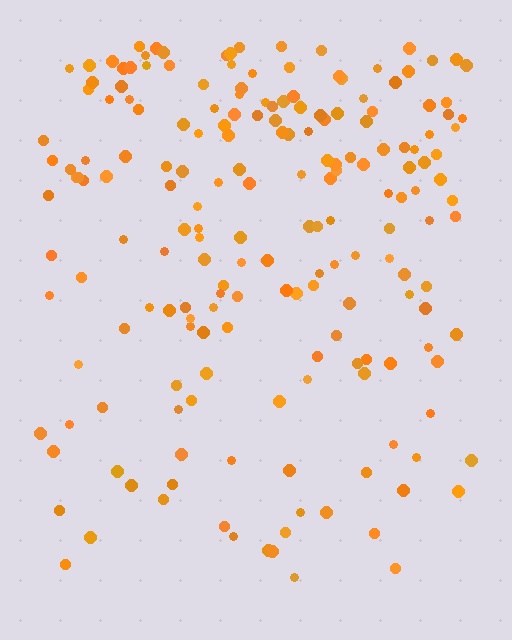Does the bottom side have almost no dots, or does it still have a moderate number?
Still a moderate number, just noticeably fewer than the top.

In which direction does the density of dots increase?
From bottom to top, with the top side densest.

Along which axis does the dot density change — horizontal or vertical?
Vertical.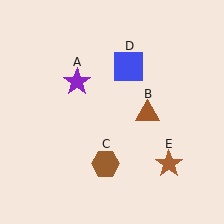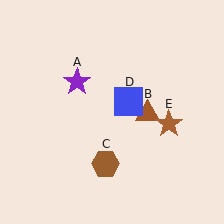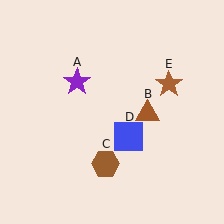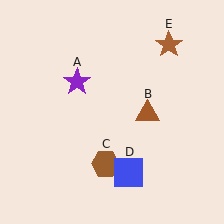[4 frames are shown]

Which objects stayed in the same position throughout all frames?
Purple star (object A) and brown triangle (object B) and brown hexagon (object C) remained stationary.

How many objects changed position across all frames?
2 objects changed position: blue square (object D), brown star (object E).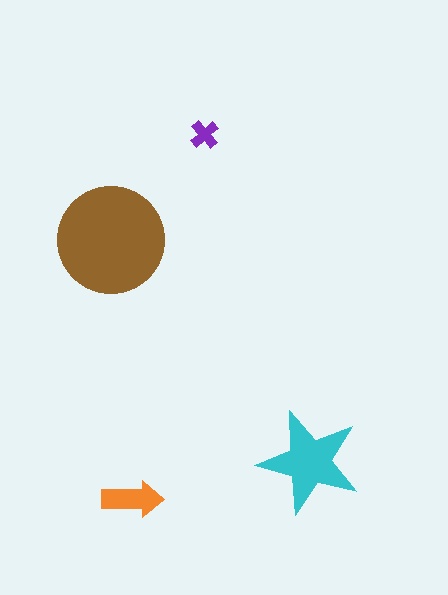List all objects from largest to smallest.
The brown circle, the cyan star, the orange arrow, the purple cross.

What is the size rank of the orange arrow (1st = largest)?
3rd.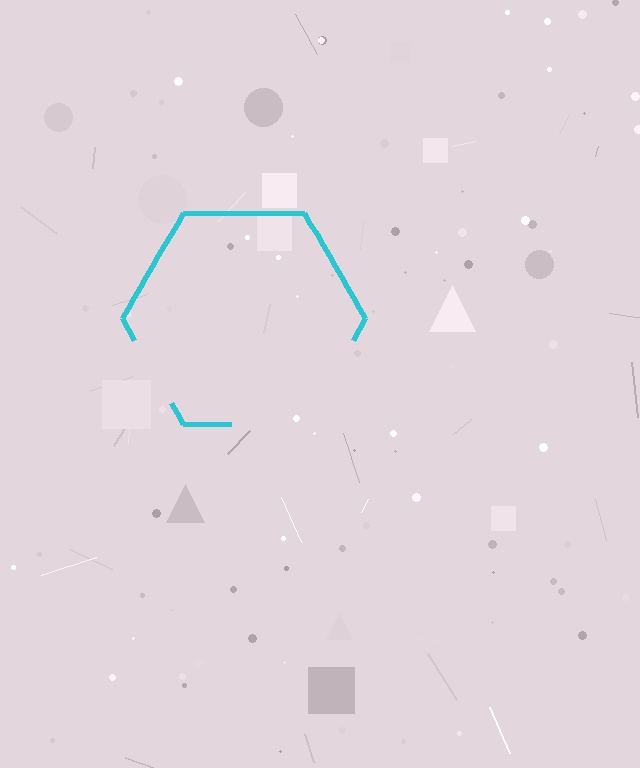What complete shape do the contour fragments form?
The contour fragments form a hexagon.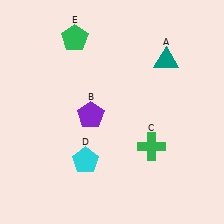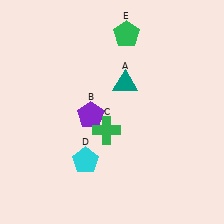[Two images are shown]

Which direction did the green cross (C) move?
The green cross (C) moved left.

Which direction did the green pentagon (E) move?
The green pentagon (E) moved right.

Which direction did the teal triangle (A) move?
The teal triangle (A) moved left.